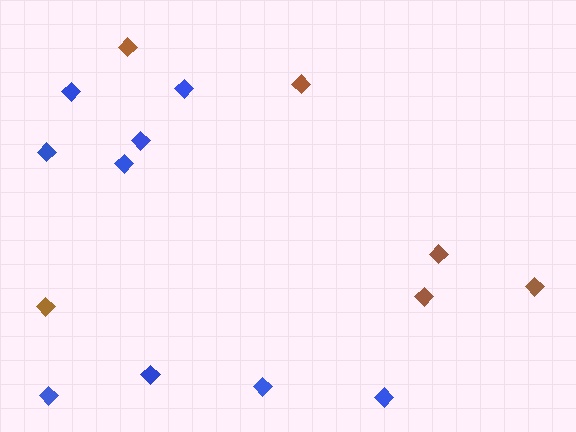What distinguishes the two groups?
There are 2 groups: one group of blue diamonds (9) and one group of brown diamonds (6).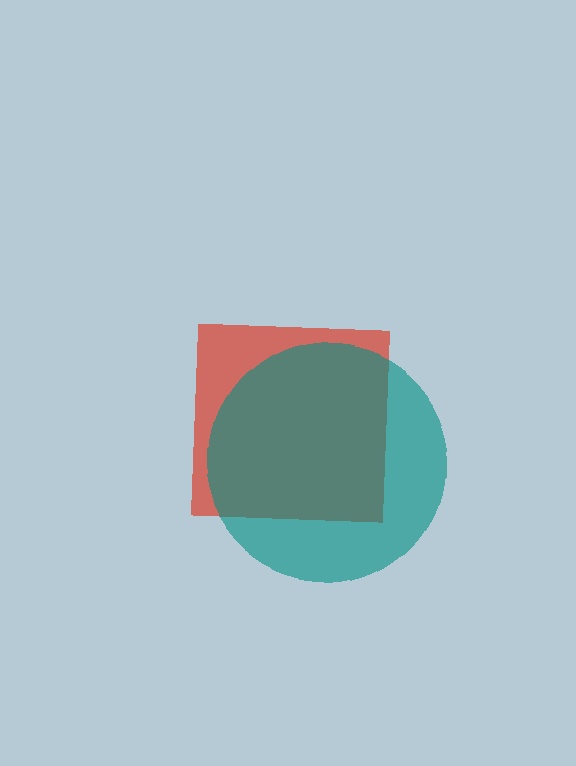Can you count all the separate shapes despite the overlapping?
Yes, there are 2 separate shapes.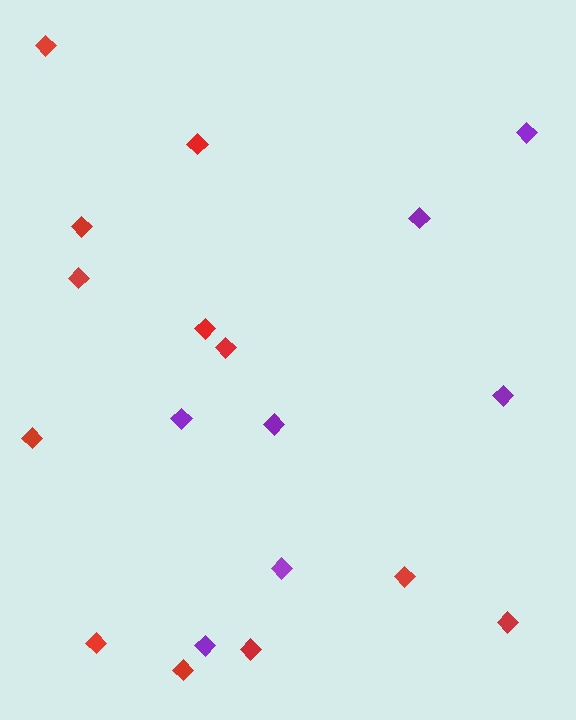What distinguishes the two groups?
There are 2 groups: one group of red diamonds (12) and one group of purple diamonds (7).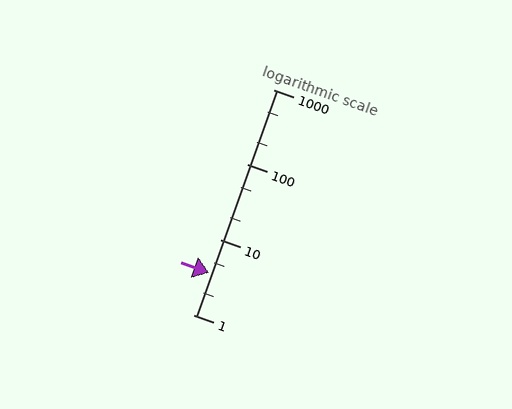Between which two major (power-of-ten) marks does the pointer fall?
The pointer is between 1 and 10.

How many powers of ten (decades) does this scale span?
The scale spans 3 decades, from 1 to 1000.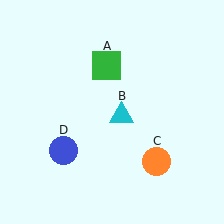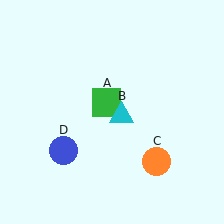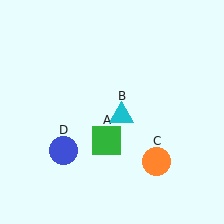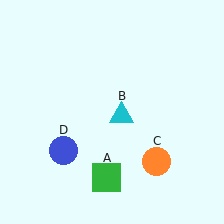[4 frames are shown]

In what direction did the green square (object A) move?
The green square (object A) moved down.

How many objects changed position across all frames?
1 object changed position: green square (object A).